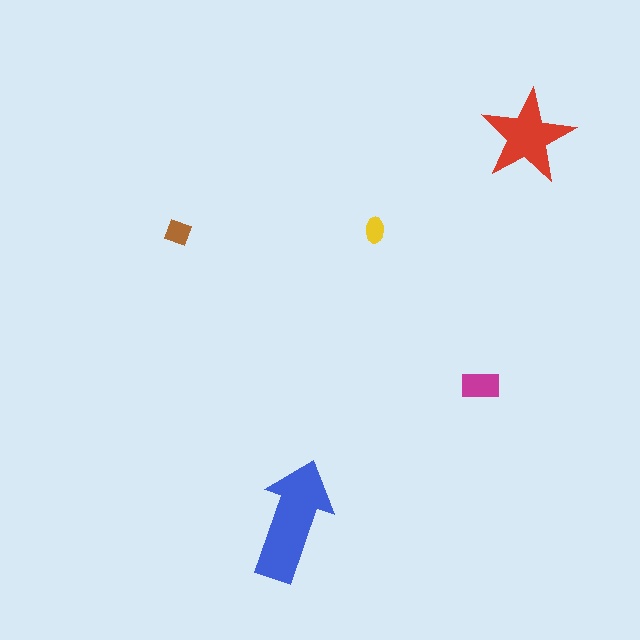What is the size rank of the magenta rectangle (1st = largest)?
3rd.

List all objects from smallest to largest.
The yellow ellipse, the brown diamond, the magenta rectangle, the red star, the blue arrow.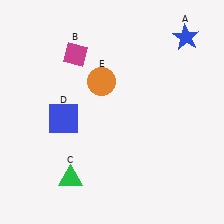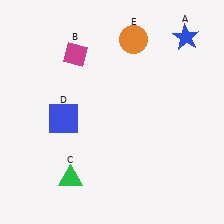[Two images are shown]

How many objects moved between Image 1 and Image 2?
1 object moved between the two images.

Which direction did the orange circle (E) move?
The orange circle (E) moved up.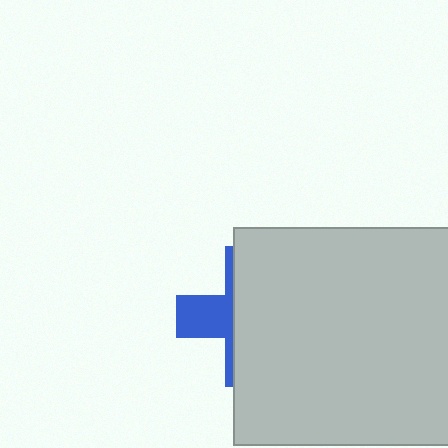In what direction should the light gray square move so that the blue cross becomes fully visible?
The light gray square should move right. That is the shortest direction to clear the overlap and leave the blue cross fully visible.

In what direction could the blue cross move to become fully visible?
The blue cross could move left. That would shift it out from behind the light gray square entirely.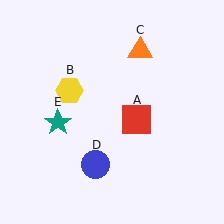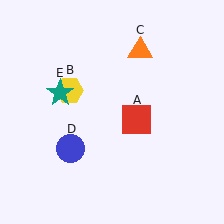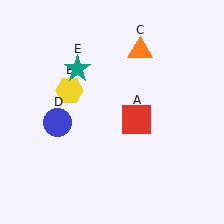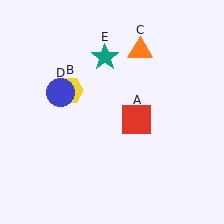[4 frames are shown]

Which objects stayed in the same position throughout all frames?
Red square (object A) and yellow hexagon (object B) and orange triangle (object C) remained stationary.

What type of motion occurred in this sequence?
The blue circle (object D), teal star (object E) rotated clockwise around the center of the scene.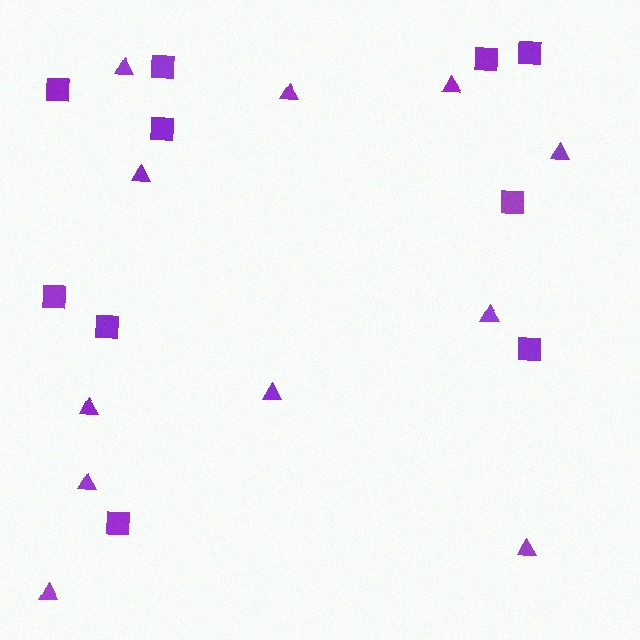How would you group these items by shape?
There are 2 groups: one group of squares (10) and one group of triangles (11).